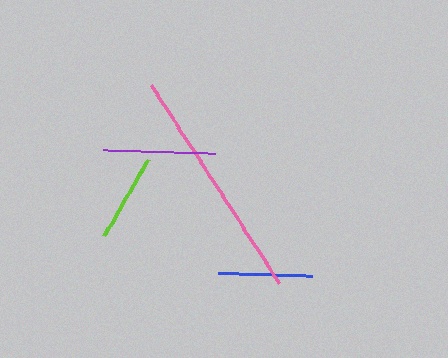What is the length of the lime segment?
The lime segment is approximately 89 pixels long.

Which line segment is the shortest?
The lime line is the shortest at approximately 89 pixels.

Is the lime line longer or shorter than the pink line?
The pink line is longer than the lime line.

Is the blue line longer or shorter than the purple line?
The purple line is longer than the blue line.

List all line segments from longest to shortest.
From longest to shortest: pink, purple, blue, lime.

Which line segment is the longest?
The pink line is the longest at approximately 236 pixels.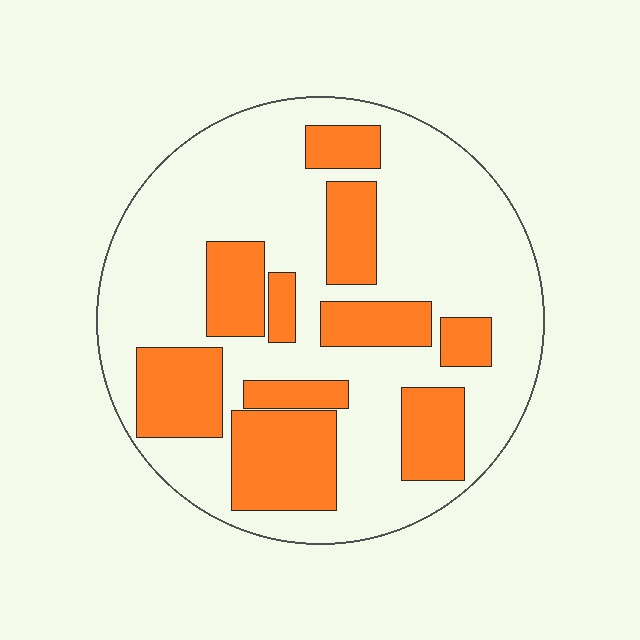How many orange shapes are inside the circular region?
10.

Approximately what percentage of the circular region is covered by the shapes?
Approximately 35%.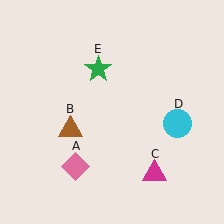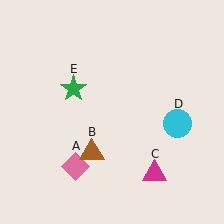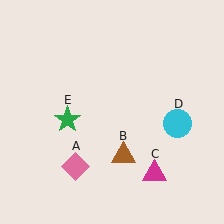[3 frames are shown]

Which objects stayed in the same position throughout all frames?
Pink diamond (object A) and magenta triangle (object C) and cyan circle (object D) remained stationary.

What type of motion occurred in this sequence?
The brown triangle (object B), green star (object E) rotated counterclockwise around the center of the scene.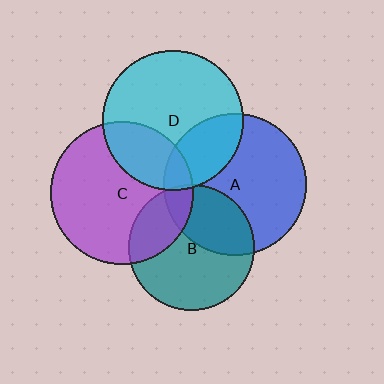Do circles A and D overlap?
Yes.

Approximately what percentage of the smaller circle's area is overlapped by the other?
Approximately 25%.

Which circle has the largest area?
Circle C (purple).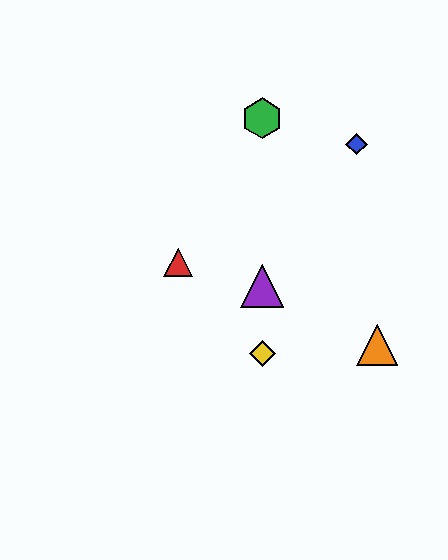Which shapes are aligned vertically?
The green hexagon, the yellow diamond, the purple triangle are aligned vertically.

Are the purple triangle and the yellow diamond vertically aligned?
Yes, both are at x≈262.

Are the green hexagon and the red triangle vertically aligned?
No, the green hexagon is at x≈262 and the red triangle is at x≈178.